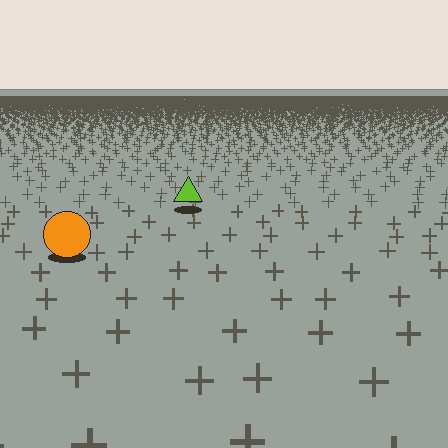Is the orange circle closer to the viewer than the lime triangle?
Yes. The orange circle is closer — you can tell from the texture gradient: the ground texture is coarser near it.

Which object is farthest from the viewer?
The lime triangle is farthest from the viewer. It appears smaller and the ground texture around it is denser.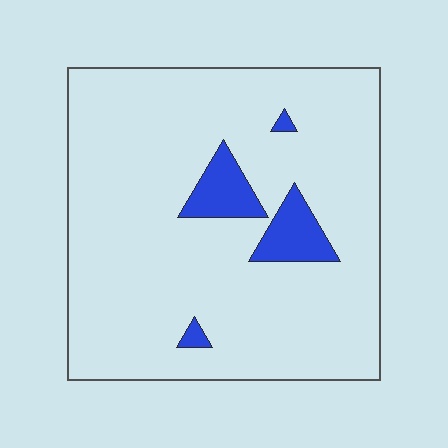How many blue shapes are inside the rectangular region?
4.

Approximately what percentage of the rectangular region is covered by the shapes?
Approximately 10%.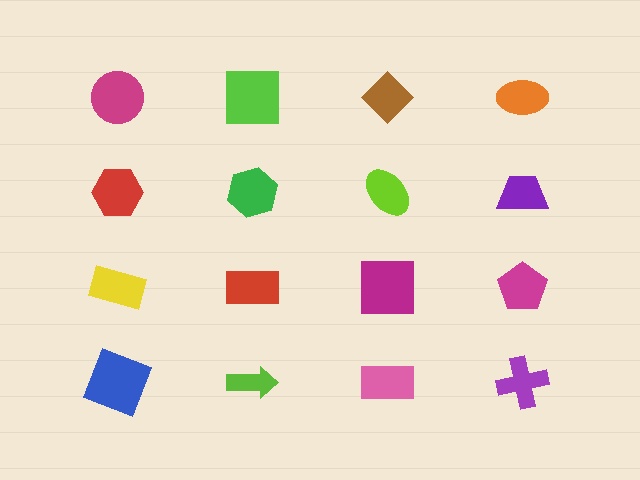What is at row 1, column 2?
A lime square.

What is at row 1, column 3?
A brown diamond.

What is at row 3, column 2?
A red rectangle.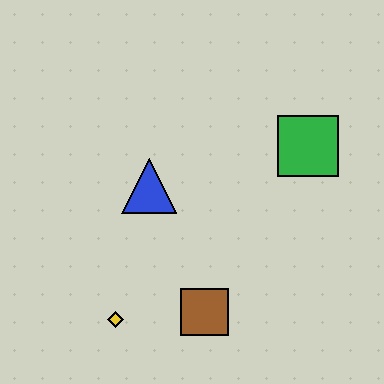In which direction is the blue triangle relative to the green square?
The blue triangle is to the left of the green square.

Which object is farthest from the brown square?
The green square is farthest from the brown square.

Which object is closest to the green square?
The blue triangle is closest to the green square.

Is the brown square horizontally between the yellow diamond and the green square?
Yes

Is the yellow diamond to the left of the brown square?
Yes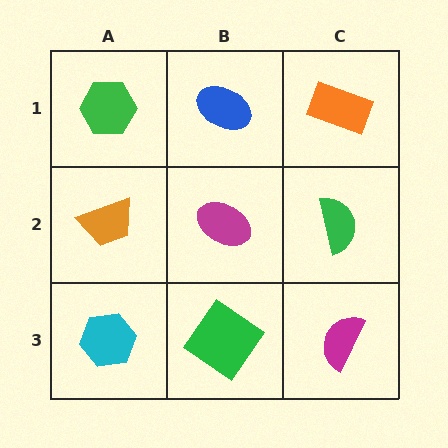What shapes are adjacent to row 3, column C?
A green semicircle (row 2, column C), a green diamond (row 3, column B).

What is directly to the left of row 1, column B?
A green hexagon.